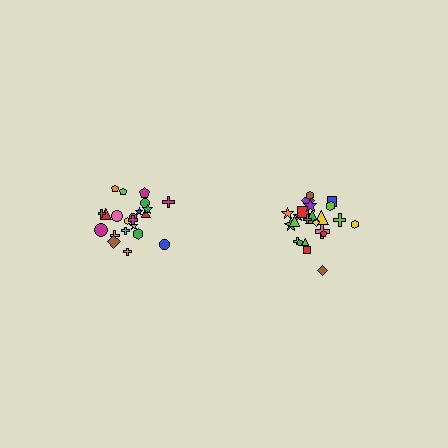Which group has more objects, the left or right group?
The right group.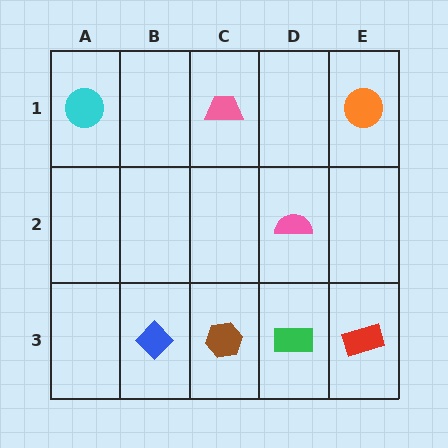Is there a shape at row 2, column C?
No, that cell is empty.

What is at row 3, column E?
A red rectangle.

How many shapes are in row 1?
3 shapes.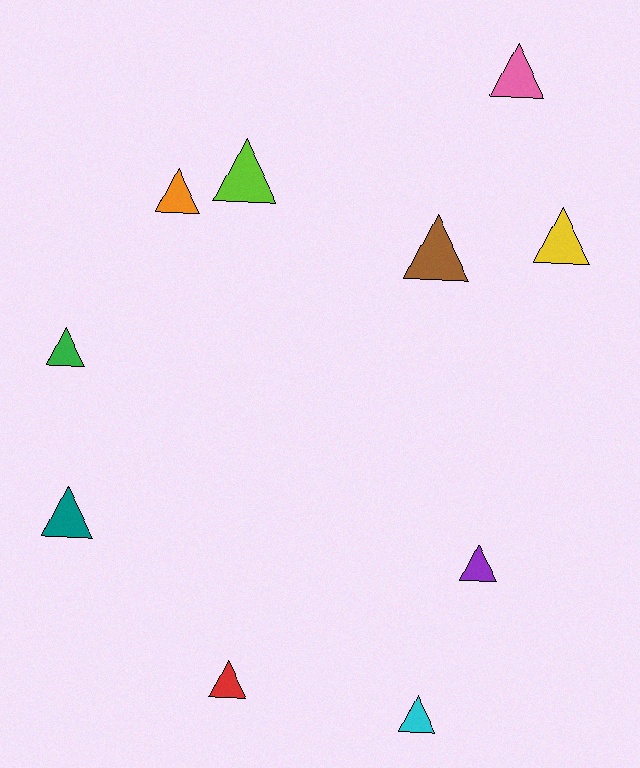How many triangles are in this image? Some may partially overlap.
There are 10 triangles.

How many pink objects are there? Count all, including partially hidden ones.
There is 1 pink object.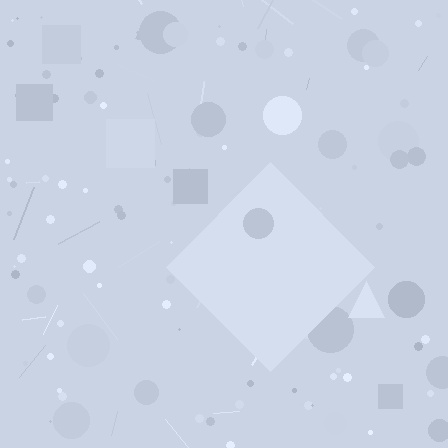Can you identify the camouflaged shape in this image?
The camouflaged shape is a diamond.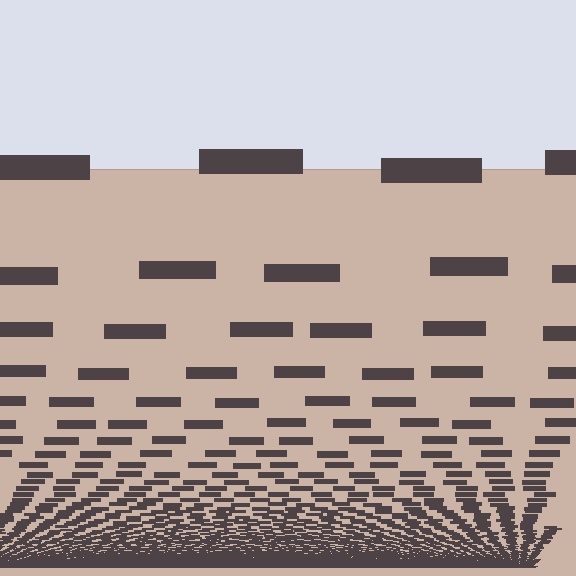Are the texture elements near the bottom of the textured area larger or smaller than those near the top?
Smaller. The gradient is inverted — elements near the bottom are smaller and denser.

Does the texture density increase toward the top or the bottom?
Density increases toward the bottom.